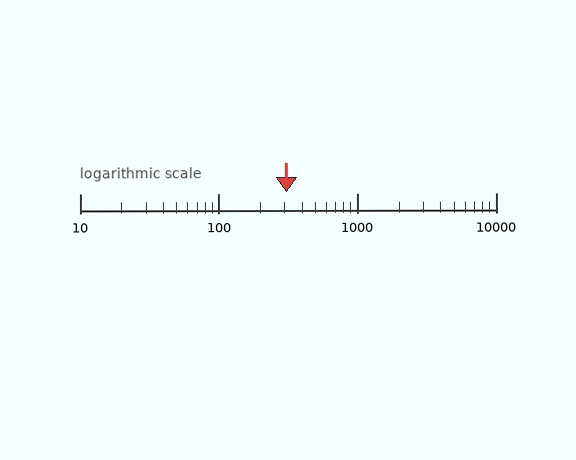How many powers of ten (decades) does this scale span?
The scale spans 3 decades, from 10 to 10000.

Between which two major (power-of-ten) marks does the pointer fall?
The pointer is between 100 and 1000.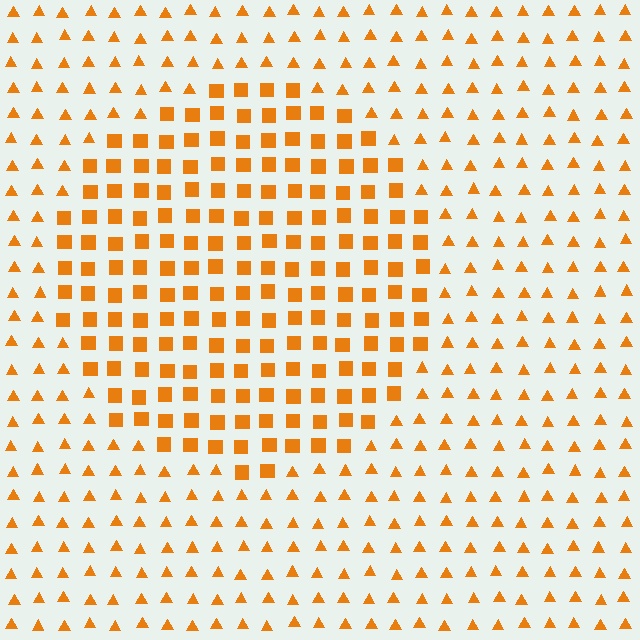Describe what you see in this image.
The image is filled with small orange elements arranged in a uniform grid. A circle-shaped region contains squares, while the surrounding area contains triangles. The boundary is defined purely by the change in element shape.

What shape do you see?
I see a circle.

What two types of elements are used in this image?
The image uses squares inside the circle region and triangles outside it.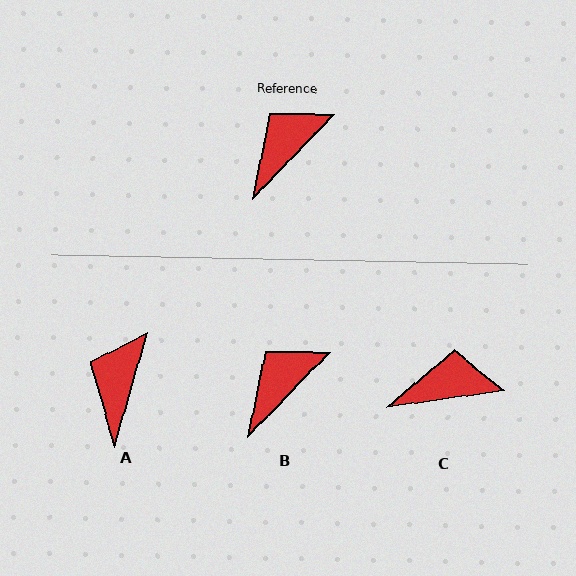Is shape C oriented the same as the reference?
No, it is off by about 38 degrees.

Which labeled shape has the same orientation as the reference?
B.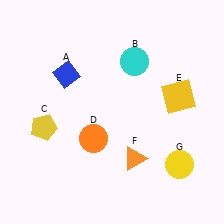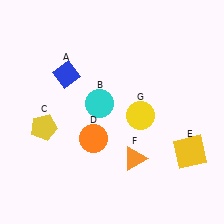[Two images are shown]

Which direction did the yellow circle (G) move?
The yellow circle (G) moved up.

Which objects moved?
The objects that moved are: the cyan circle (B), the yellow square (E), the yellow circle (G).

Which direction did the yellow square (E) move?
The yellow square (E) moved down.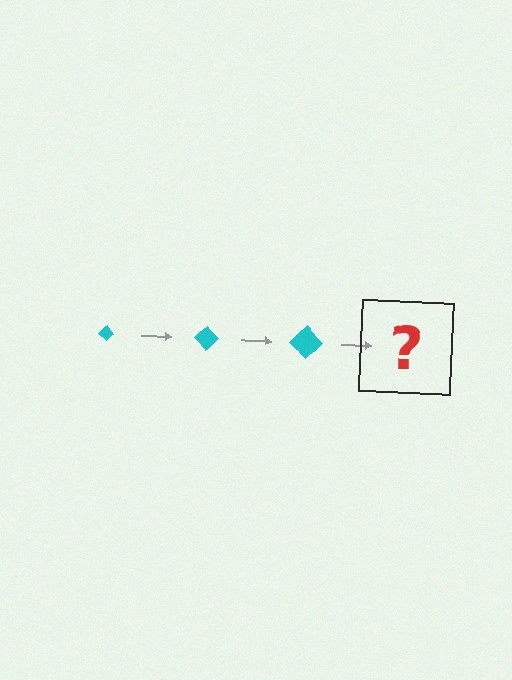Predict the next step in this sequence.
The next step is a cyan diamond, larger than the previous one.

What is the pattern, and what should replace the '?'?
The pattern is that the diamond gets progressively larger each step. The '?' should be a cyan diamond, larger than the previous one.